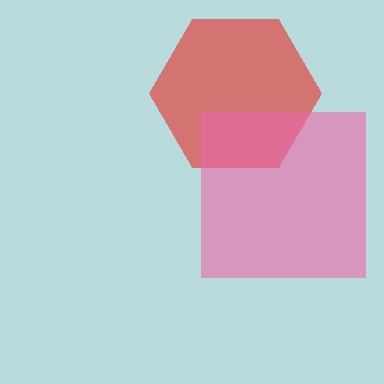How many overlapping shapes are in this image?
There are 2 overlapping shapes in the image.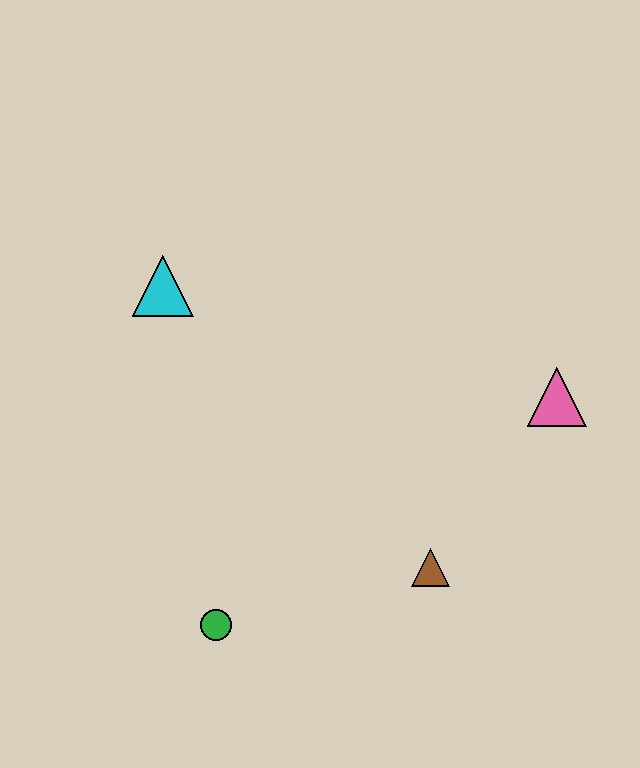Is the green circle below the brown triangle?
Yes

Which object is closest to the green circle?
The brown triangle is closest to the green circle.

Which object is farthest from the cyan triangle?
The pink triangle is farthest from the cyan triangle.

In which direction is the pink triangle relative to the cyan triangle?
The pink triangle is to the right of the cyan triangle.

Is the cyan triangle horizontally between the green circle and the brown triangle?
No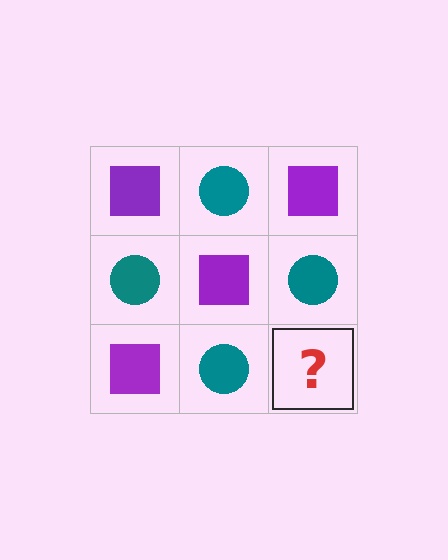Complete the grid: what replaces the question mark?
The question mark should be replaced with a purple square.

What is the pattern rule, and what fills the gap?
The rule is that it alternates purple square and teal circle in a checkerboard pattern. The gap should be filled with a purple square.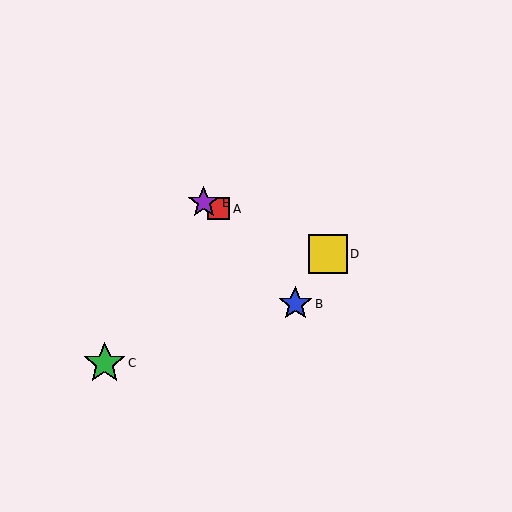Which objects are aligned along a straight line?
Objects A, D, E are aligned along a straight line.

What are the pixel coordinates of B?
Object B is at (295, 304).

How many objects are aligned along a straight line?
3 objects (A, D, E) are aligned along a straight line.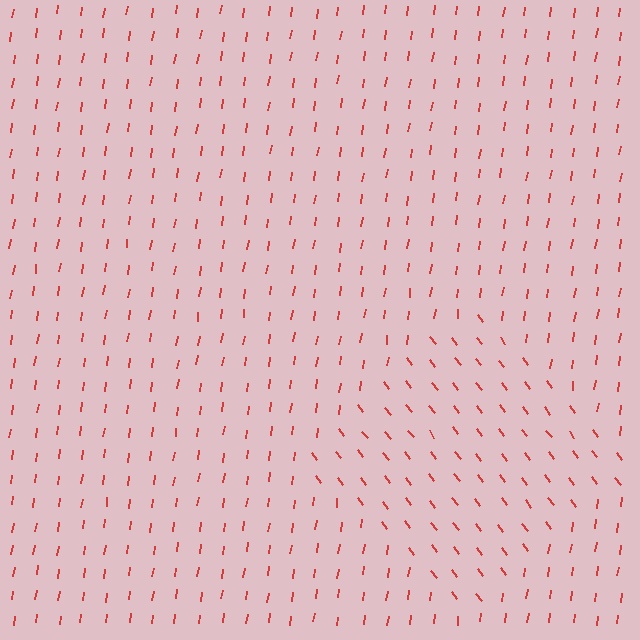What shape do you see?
I see a diamond.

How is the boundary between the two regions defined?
The boundary is defined purely by a change in line orientation (approximately 45 degrees difference). All lines are the same color and thickness.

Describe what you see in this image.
The image is filled with small red line segments. A diamond region in the image has lines oriented differently from the surrounding lines, creating a visible texture boundary.